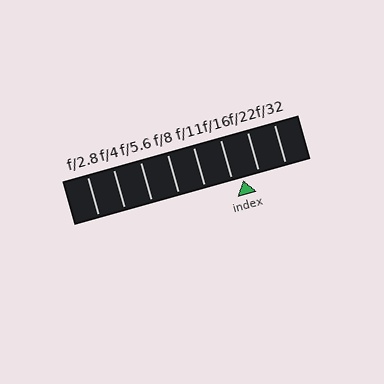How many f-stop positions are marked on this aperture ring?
There are 8 f-stop positions marked.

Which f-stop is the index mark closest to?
The index mark is closest to f/16.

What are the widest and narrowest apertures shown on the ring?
The widest aperture shown is f/2.8 and the narrowest is f/32.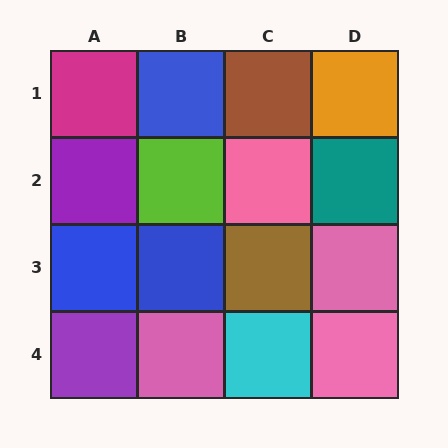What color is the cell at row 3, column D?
Pink.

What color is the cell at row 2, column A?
Purple.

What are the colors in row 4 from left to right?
Purple, pink, cyan, pink.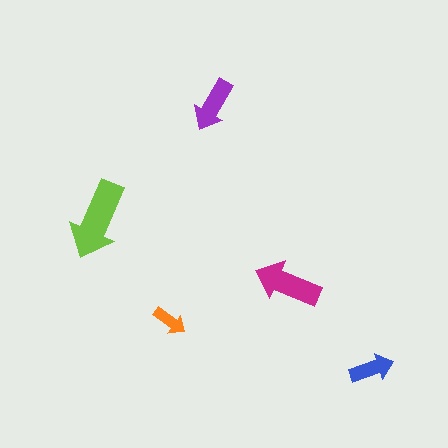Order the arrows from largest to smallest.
the lime one, the magenta one, the purple one, the blue one, the orange one.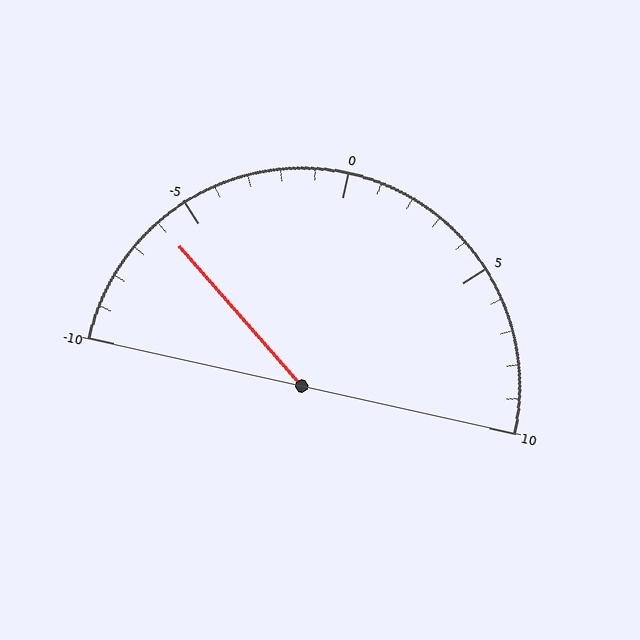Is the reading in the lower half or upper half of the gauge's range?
The reading is in the lower half of the range (-10 to 10).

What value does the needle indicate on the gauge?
The needle indicates approximately -6.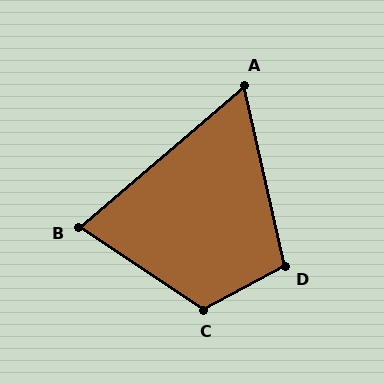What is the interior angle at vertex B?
Approximately 74 degrees (acute).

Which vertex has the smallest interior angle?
A, at approximately 62 degrees.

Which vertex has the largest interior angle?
C, at approximately 118 degrees.